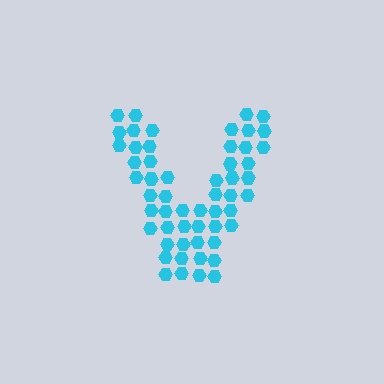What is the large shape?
The large shape is the letter V.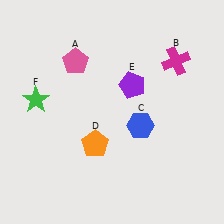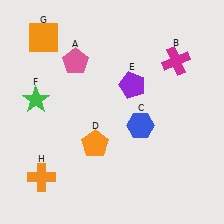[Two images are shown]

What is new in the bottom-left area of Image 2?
An orange cross (H) was added in the bottom-left area of Image 2.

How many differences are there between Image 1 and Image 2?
There are 2 differences between the two images.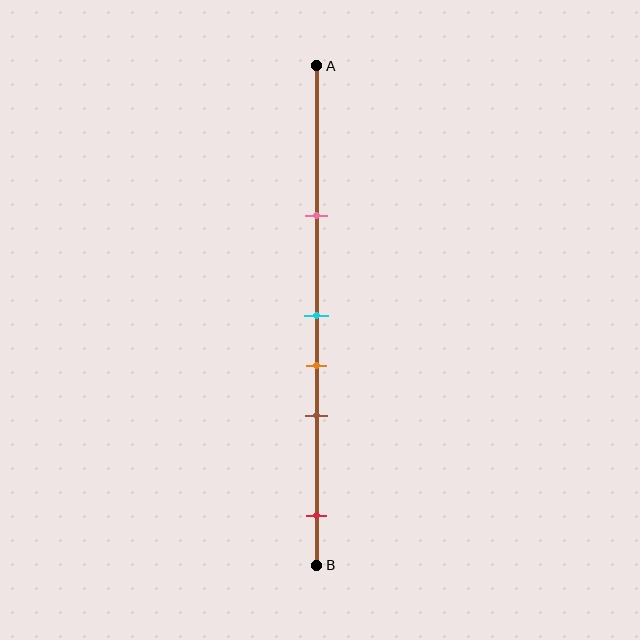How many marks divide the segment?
There are 5 marks dividing the segment.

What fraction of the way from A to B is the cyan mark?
The cyan mark is approximately 50% (0.5) of the way from A to B.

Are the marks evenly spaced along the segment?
No, the marks are not evenly spaced.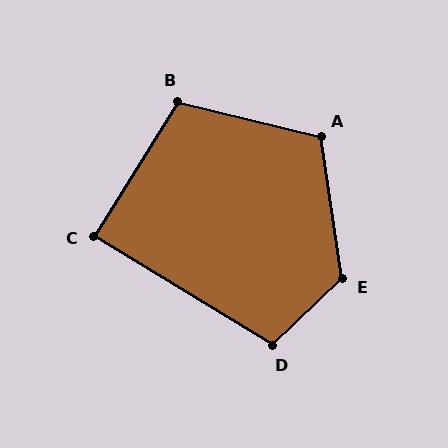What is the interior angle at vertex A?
Approximately 112 degrees (obtuse).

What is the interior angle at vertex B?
Approximately 108 degrees (obtuse).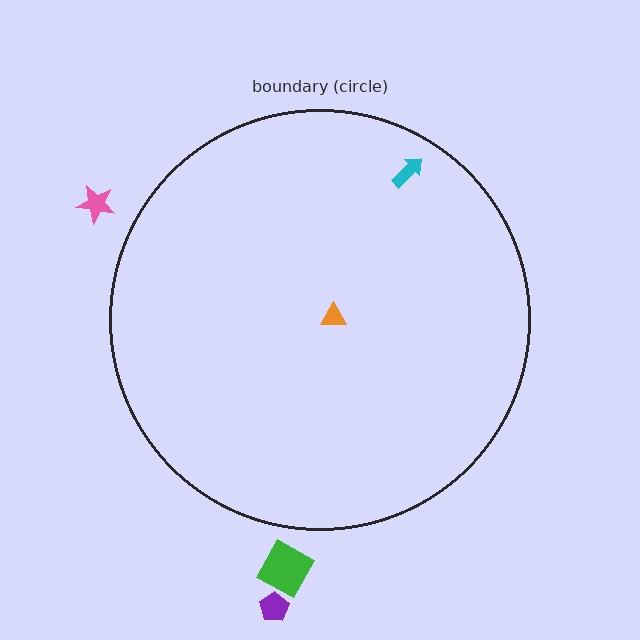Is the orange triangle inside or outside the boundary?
Inside.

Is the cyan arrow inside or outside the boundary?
Inside.